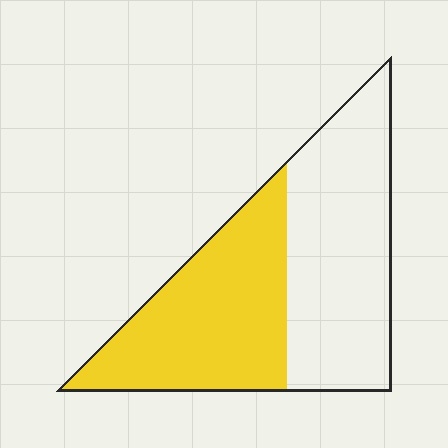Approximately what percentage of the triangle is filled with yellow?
Approximately 45%.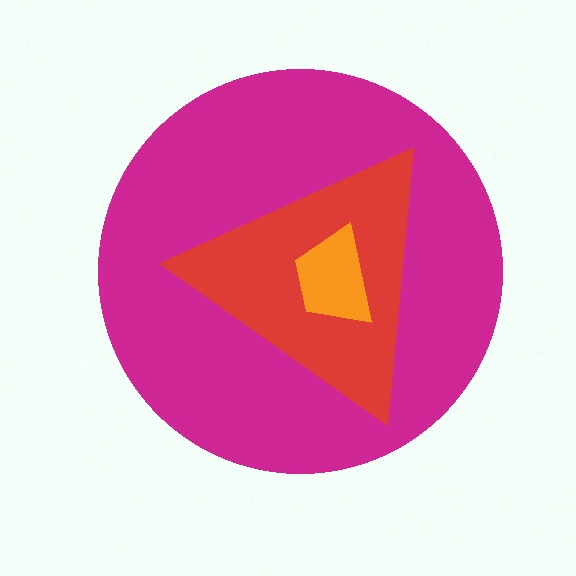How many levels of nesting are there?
3.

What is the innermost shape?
The orange trapezoid.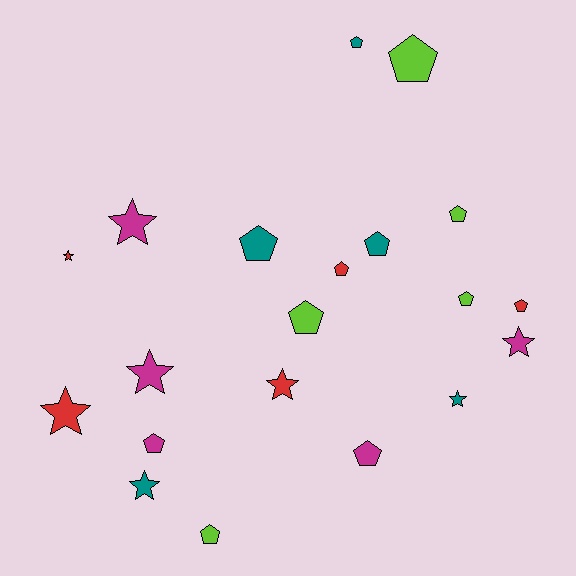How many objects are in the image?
There are 20 objects.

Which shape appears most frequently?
Pentagon, with 12 objects.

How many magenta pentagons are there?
There are 2 magenta pentagons.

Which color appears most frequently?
Lime, with 5 objects.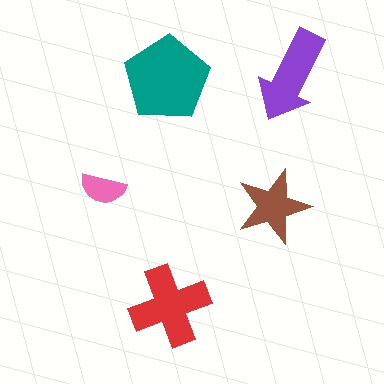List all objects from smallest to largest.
The pink semicircle, the brown star, the purple arrow, the red cross, the teal pentagon.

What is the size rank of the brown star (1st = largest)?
4th.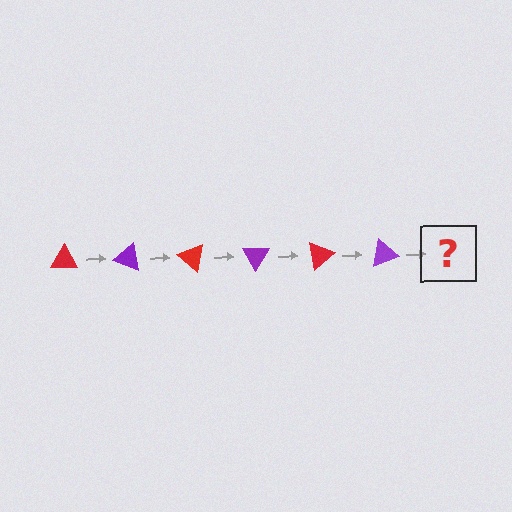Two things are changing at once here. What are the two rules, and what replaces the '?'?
The two rules are that it rotates 20 degrees each step and the color cycles through red and purple. The '?' should be a red triangle, rotated 120 degrees from the start.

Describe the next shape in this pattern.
It should be a red triangle, rotated 120 degrees from the start.